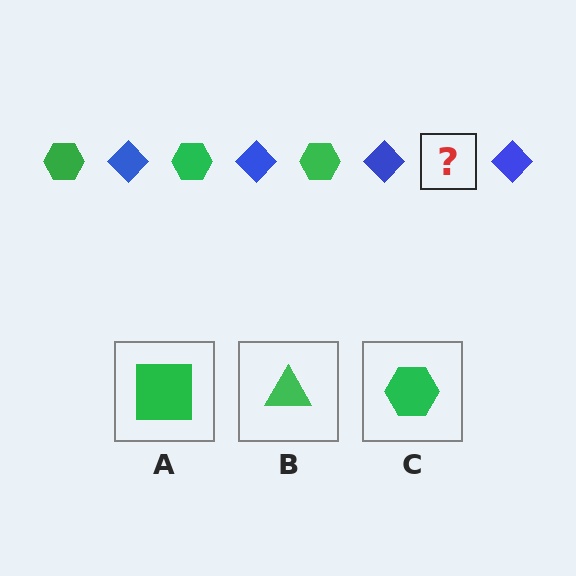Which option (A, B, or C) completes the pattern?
C.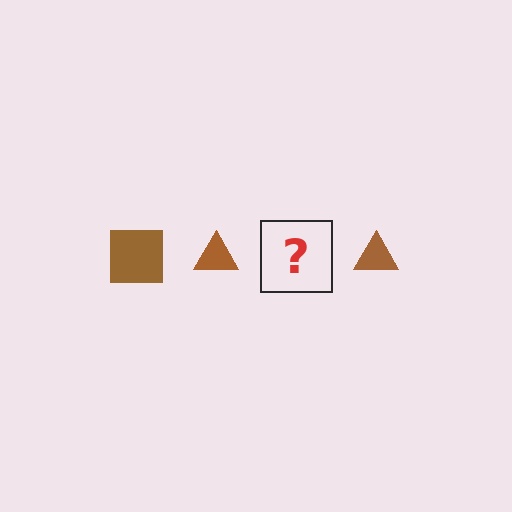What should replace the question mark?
The question mark should be replaced with a brown square.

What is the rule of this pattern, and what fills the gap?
The rule is that the pattern cycles through square, triangle shapes in brown. The gap should be filled with a brown square.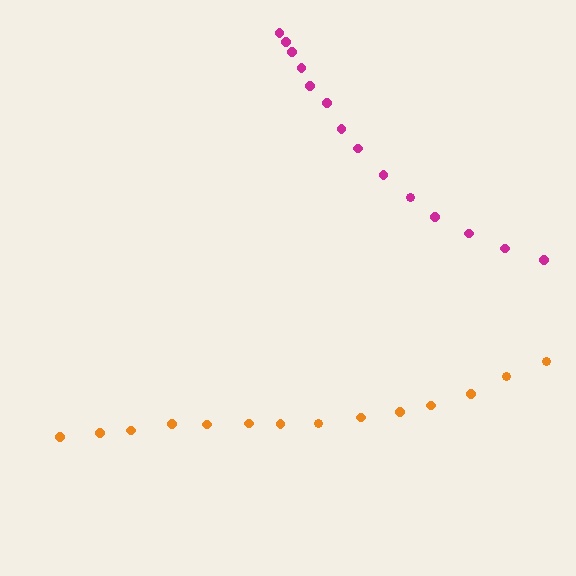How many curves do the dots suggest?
There are 2 distinct paths.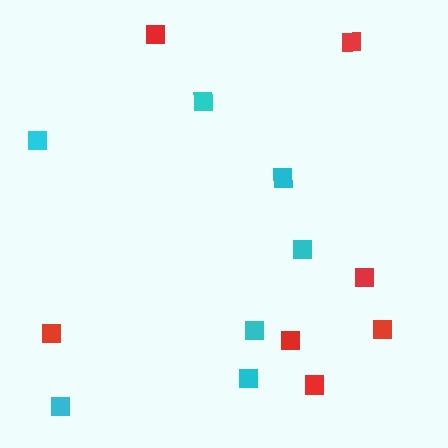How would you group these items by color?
There are 2 groups: one group of cyan squares (7) and one group of red squares (7).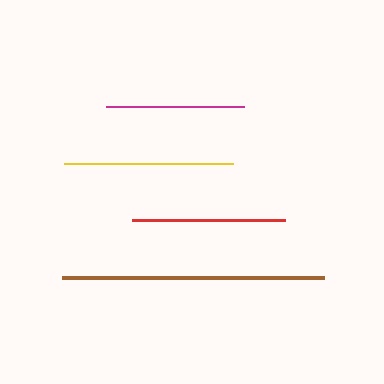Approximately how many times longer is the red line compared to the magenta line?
The red line is approximately 1.1 times the length of the magenta line.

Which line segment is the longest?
The brown line is the longest at approximately 262 pixels.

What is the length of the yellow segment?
The yellow segment is approximately 169 pixels long.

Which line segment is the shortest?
The magenta line is the shortest at approximately 138 pixels.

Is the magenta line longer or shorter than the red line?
The red line is longer than the magenta line.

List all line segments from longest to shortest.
From longest to shortest: brown, yellow, red, magenta.